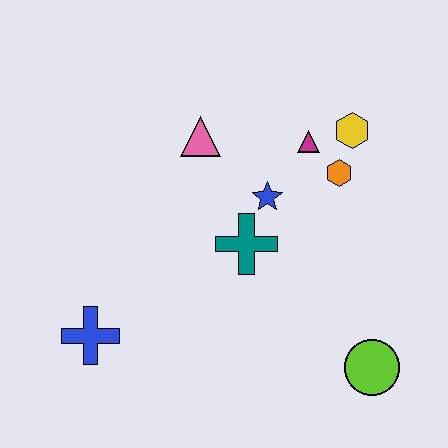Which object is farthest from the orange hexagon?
The blue cross is farthest from the orange hexagon.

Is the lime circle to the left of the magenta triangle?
No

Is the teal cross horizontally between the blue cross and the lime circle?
Yes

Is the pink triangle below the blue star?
No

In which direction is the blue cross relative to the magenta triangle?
The blue cross is to the left of the magenta triangle.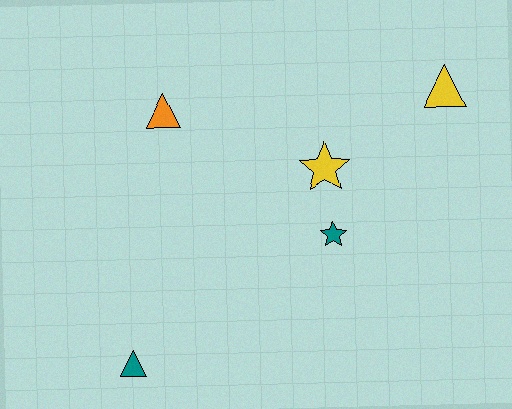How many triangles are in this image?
There are 3 triangles.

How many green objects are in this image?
There are no green objects.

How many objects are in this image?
There are 5 objects.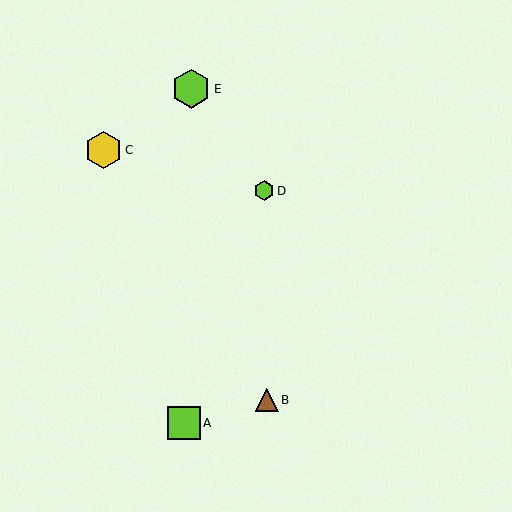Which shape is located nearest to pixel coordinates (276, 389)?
The brown triangle (labeled B) at (267, 400) is nearest to that location.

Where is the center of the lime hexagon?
The center of the lime hexagon is at (191, 89).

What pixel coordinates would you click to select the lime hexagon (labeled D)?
Click at (264, 191) to select the lime hexagon D.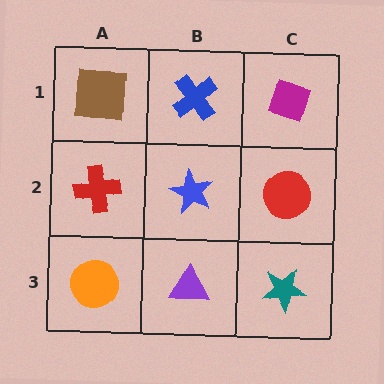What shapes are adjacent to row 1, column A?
A red cross (row 2, column A), a blue cross (row 1, column B).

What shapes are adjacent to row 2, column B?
A blue cross (row 1, column B), a purple triangle (row 3, column B), a red cross (row 2, column A), a red circle (row 2, column C).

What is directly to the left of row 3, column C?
A purple triangle.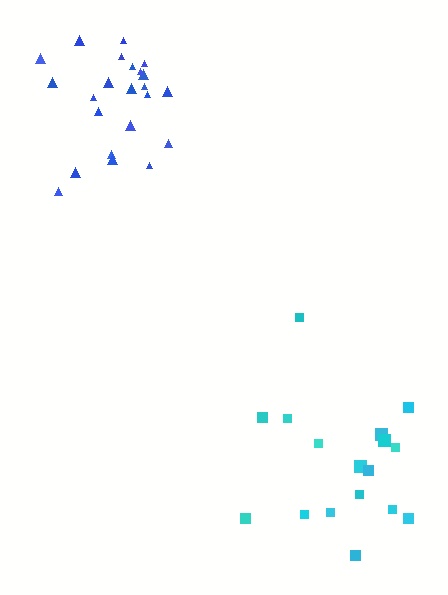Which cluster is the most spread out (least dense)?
Cyan.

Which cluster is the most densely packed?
Blue.